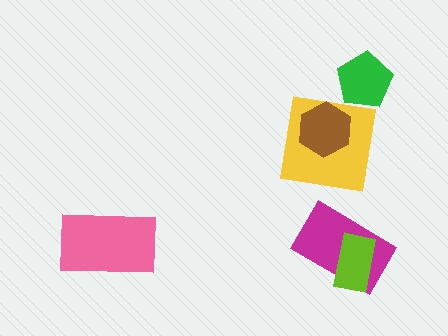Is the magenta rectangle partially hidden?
Yes, it is partially covered by another shape.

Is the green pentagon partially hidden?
No, no other shape covers it.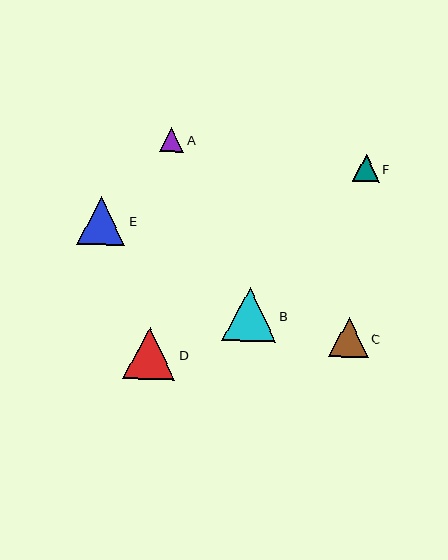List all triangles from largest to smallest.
From largest to smallest: B, D, E, C, F, A.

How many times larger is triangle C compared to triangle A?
Triangle C is approximately 1.7 times the size of triangle A.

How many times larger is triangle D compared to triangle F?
Triangle D is approximately 1.9 times the size of triangle F.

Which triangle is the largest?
Triangle B is the largest with a size of approximately 54 pixels.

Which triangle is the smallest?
Triangle A is the smallest with a size of approximately 24 pixels.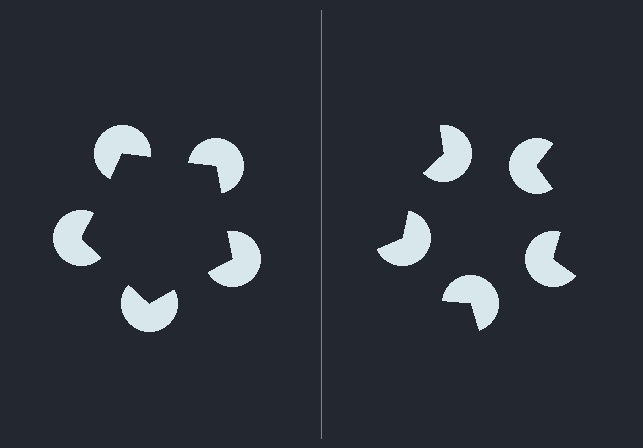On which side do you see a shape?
An illusory pentagon appears on the left side. On the right side the wedge cuts are rotated, so no coherent shape forms.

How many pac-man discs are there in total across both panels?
10 — 5 on each side.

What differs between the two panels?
The pac-man discs are positioned identically on both sides; only the wedge orientations differ. On the left they align to a pentagon; on the right they are misaligned.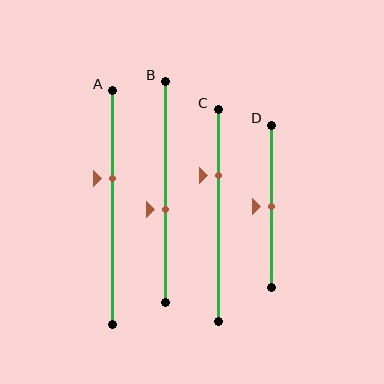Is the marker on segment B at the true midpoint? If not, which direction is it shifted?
No, the marker on segment B is shifted downward by about 8% of the segment length.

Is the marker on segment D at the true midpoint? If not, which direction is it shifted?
Yes, the marker on segment D is at the true midpoint.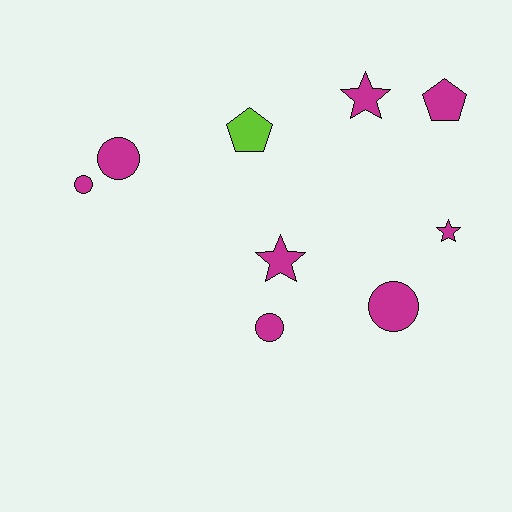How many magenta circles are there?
There are 4 magenta circles.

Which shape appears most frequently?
Circle, with 4 objects.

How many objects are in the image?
There are 9 objects.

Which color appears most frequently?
Magenta, with 8 objects.